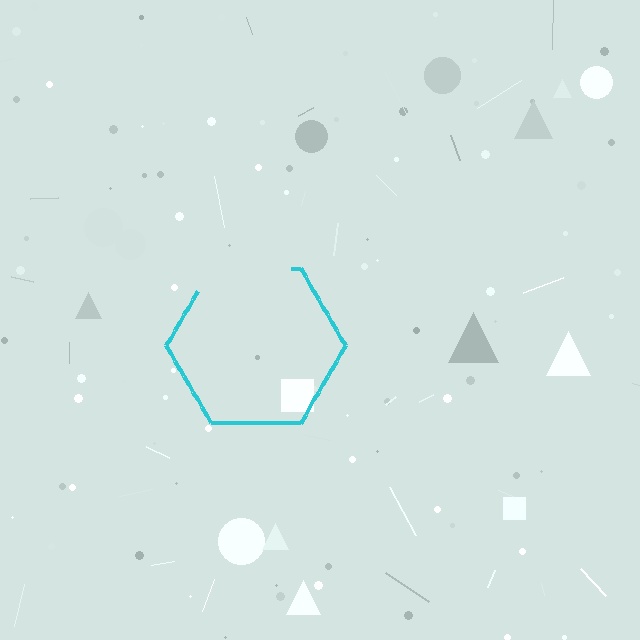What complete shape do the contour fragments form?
The contour fragments form a hexagon.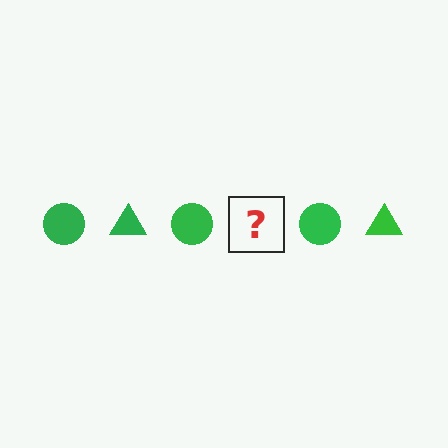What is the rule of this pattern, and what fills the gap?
The rule is that the pattern cycles through circle, triangle shapes in green. The gap should be filled with a green triangle.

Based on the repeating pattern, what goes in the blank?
The blank should be a green triangle.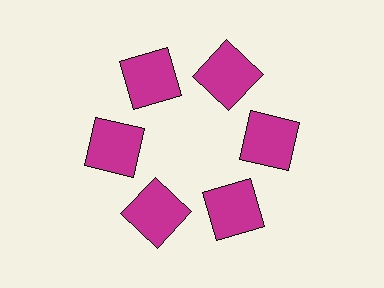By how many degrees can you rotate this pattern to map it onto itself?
The pattern maps onto itself every 60 degrees of rotation.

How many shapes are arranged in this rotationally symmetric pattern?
There are 6 shapes, arranged in 6 groups of 1.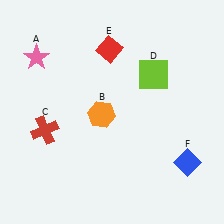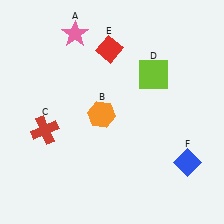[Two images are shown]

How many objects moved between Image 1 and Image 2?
1 object moved between the two images.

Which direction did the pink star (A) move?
The pink star (A) moved right.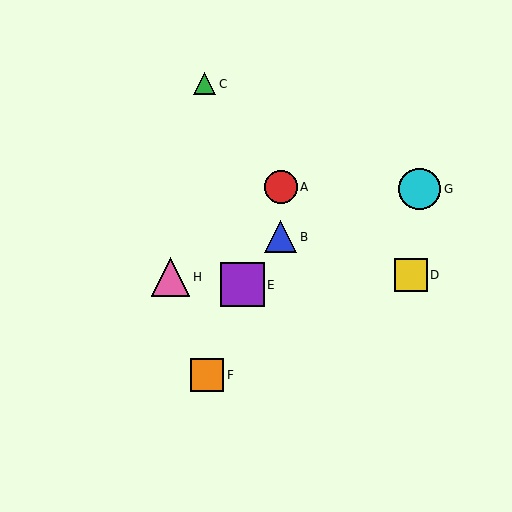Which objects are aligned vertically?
Objects A, B are aligned vertically.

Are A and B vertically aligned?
Yes, both are at x≈281.